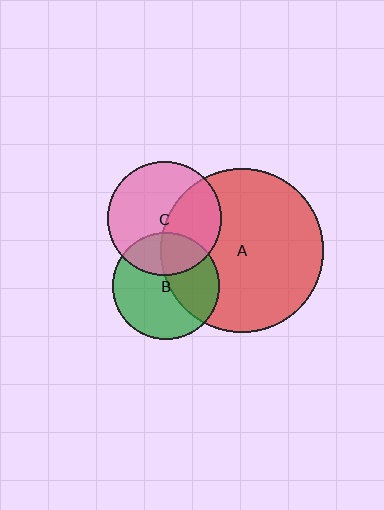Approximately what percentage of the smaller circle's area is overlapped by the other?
Approximately 40%.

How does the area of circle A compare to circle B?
Approximately 2.3 times.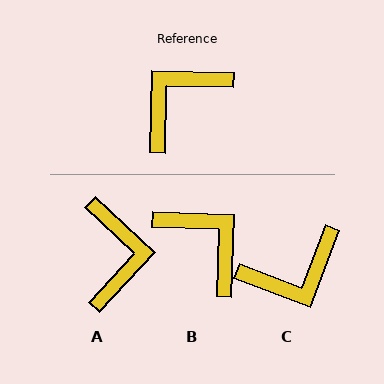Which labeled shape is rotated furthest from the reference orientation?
C, about 161 degrees away.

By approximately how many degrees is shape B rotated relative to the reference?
Approximately 91 degrees clockwise.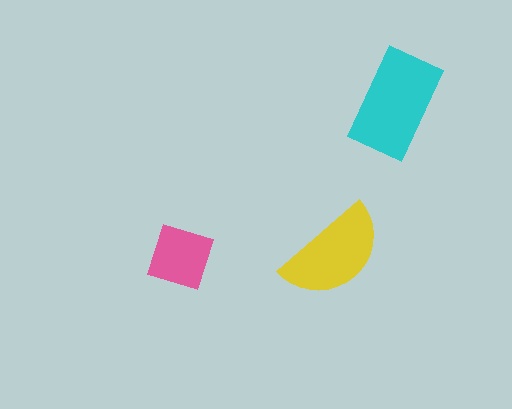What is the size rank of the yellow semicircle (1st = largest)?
2nd.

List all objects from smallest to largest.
The pink square, the yellow semicircle, the cyan rectangle.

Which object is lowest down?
The pink square is bottommost.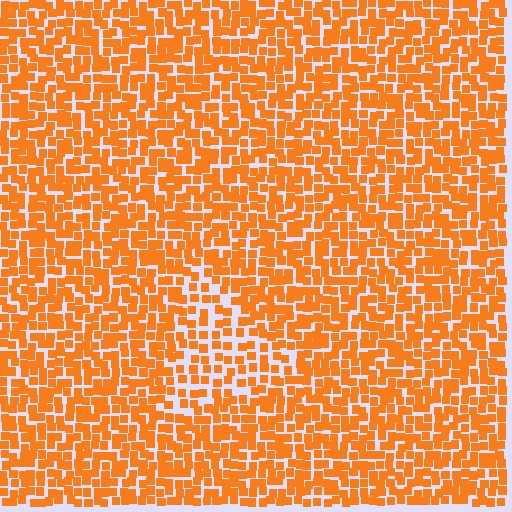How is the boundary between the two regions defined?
The boundary is defined by a change in element density (approximately 1.6x ratio). All elements are the same color, size, and shape.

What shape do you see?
I see a triangle.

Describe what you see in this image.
The image contains small orange elements arranged at two different densities. A triangle-shaped region is visible where the elements are less densely packed than the surrounding area.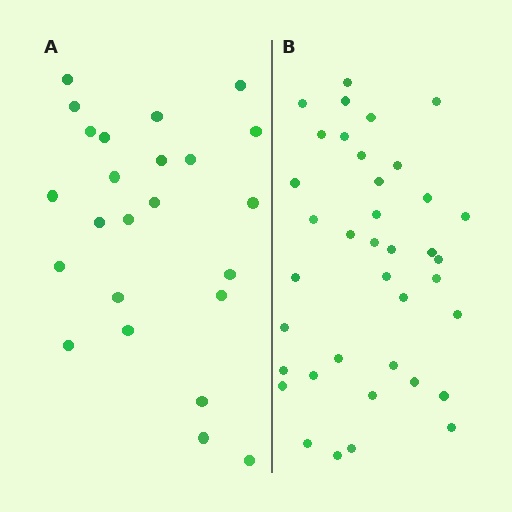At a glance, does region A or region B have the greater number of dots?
Region B (the right region) has more dots.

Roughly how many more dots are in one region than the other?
Region B has approximately 15 more dots than region A.